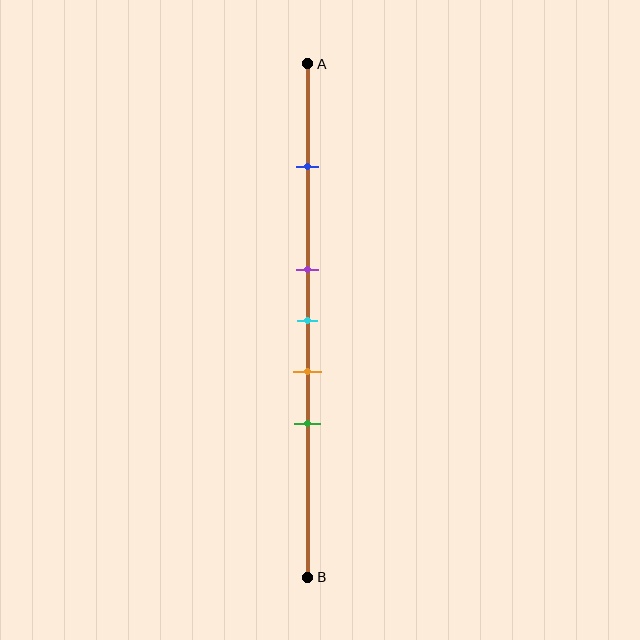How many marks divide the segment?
There are 5 marks dividing the segment.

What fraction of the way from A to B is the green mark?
The green mark is approximately 70% (0.7) of the way from A to B.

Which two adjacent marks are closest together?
The purple and cyan marks are the closest adjacent pair.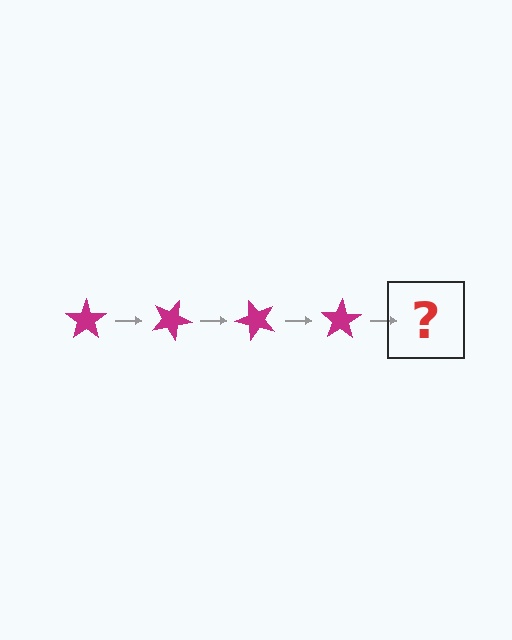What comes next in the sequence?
The next element should be a magenta star rotated 100 degrees.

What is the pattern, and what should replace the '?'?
The pattern is that the star rotates 25 degrees each step. The '?' should be a magenta star rotated 100 degrees.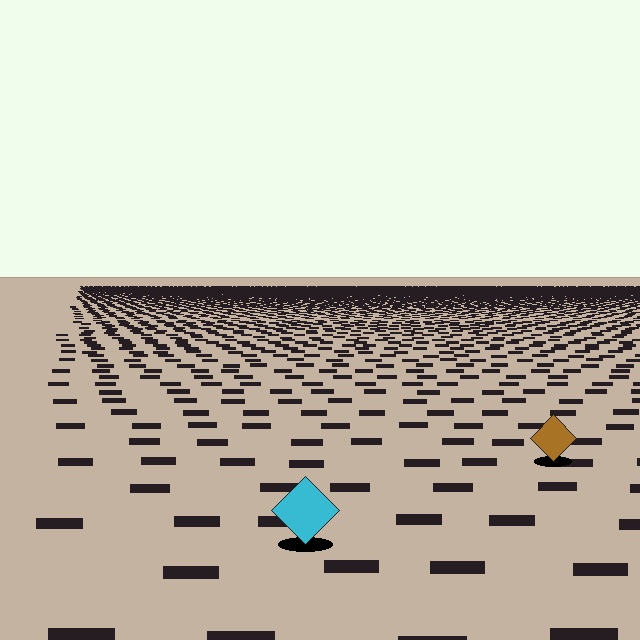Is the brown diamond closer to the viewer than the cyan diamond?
No. The cyan diamond is closer — you can tell from the texture gradient: the ground texture is coarser near it.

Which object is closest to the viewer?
The cyan diamond is closest. The texture marks near it are larger and more spread out.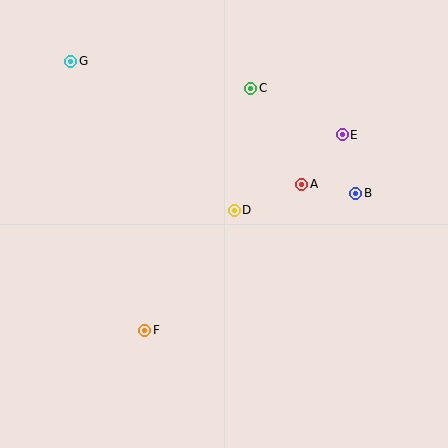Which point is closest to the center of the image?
Point D at (234, 210) is closest to the center.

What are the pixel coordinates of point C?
Point C is at (251, 88).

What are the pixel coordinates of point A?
Point A is at (302, 184).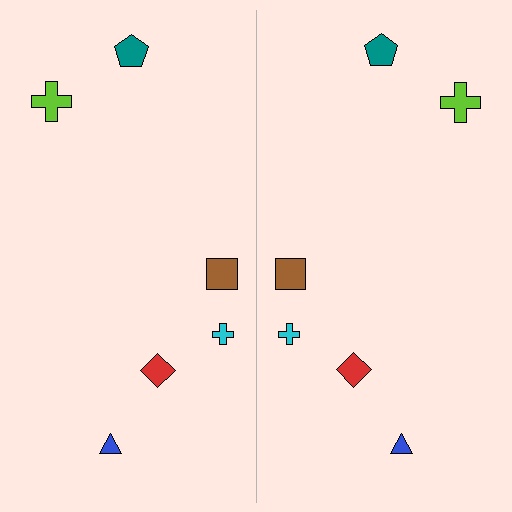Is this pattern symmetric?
Yes, this pattern has bilateral (reflection) symmetry.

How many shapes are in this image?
There are 12 shapes in this image.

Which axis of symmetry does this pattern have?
The pattern has a vertical axis of symmetry running through the center of the image.